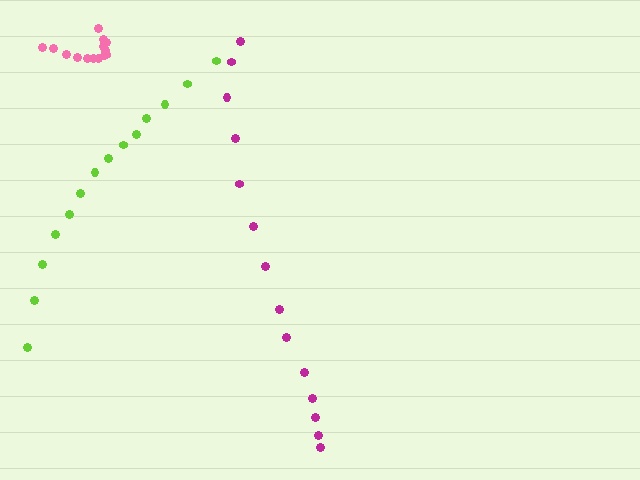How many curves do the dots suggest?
There are 3 distinct paths.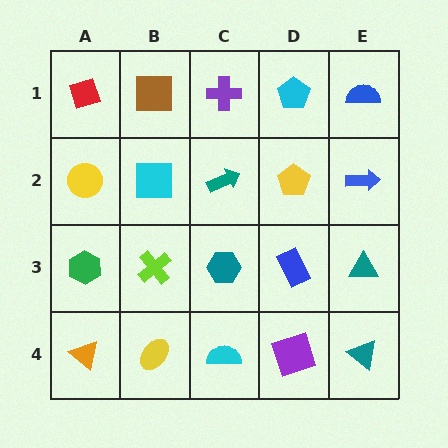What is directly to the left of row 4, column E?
A purple square.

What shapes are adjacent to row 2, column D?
A cyan pentagon (row 1, column D), a blue rectangle (row 3, column D), a teal arrow (row 2, column C), a blue arrow (row 2, column E).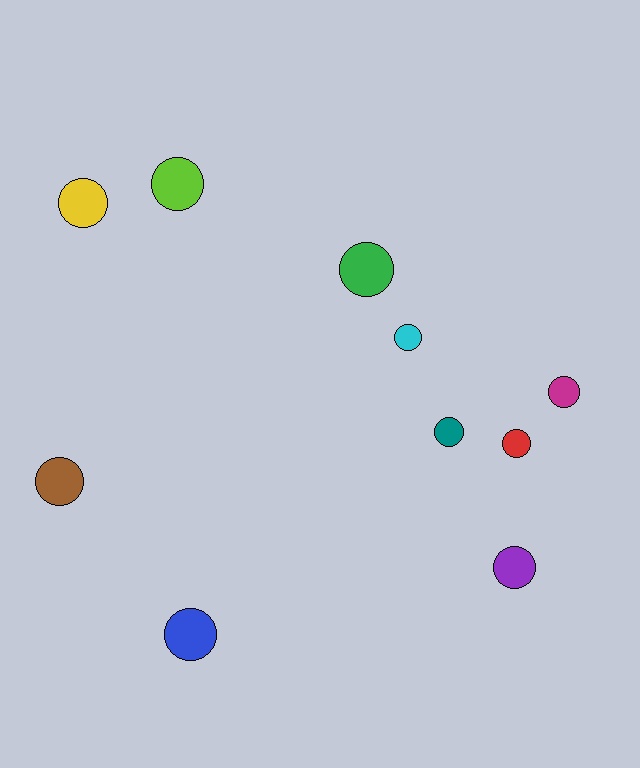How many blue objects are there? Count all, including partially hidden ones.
There is 1 blue object.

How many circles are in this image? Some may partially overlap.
There are 10 circles.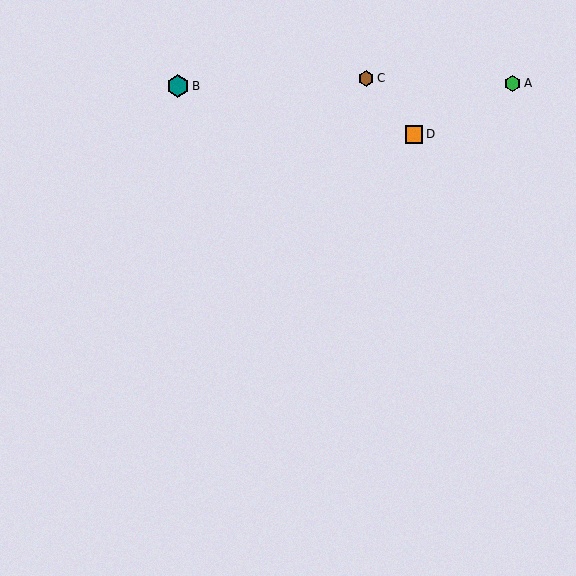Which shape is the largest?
The teal hexagon (labeled B) is the largest.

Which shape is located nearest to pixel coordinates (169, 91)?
The teal hexagon (labeled B) at (178, 86) is nearest to that location.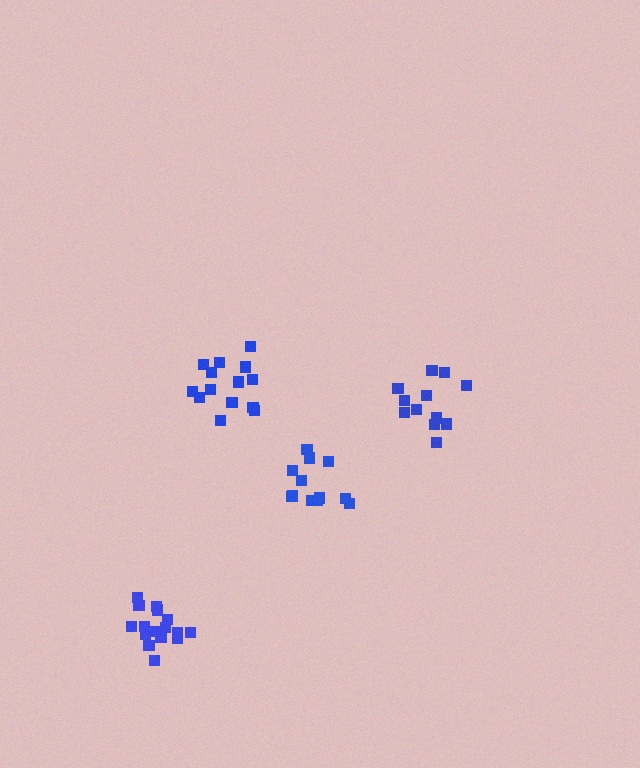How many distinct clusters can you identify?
There are 4 distinct clusters.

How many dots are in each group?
Group 1: 16 dots, Group 2: 12 dots, Group 3: 12 dots, Group 4: 14 dots (54 total).